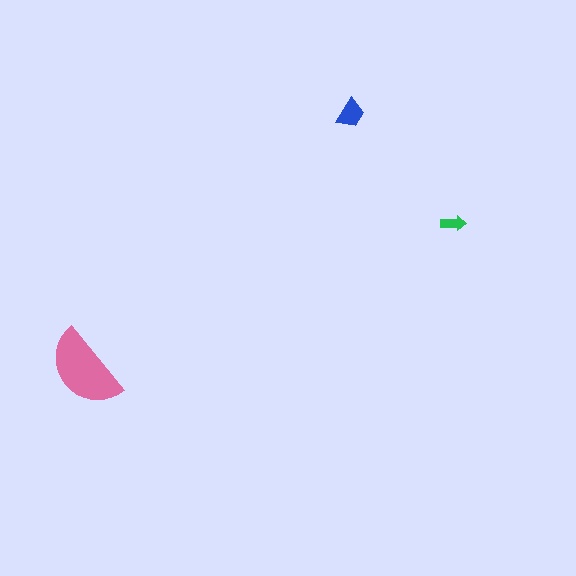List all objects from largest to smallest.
The pink semicircle, the blue trapezoid, the green arrow.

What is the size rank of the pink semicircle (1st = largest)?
1st.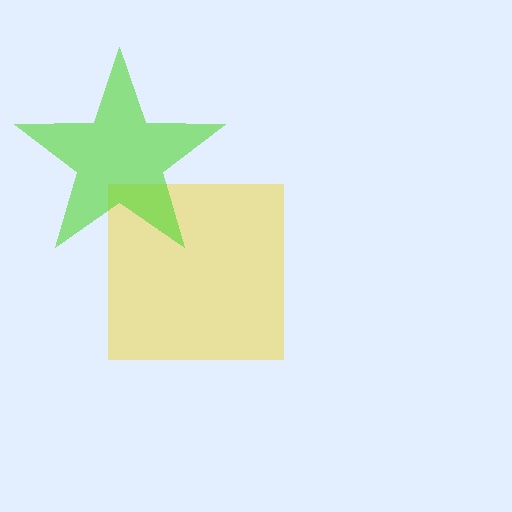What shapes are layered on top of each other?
The layered shapes are: a yellow square, a lime star.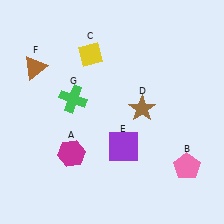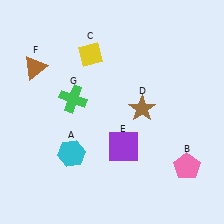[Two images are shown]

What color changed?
The hexagon (A) changed from magenta in Image 1 to cyan in Image 2.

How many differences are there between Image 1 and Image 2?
There is 1 difference between the two images.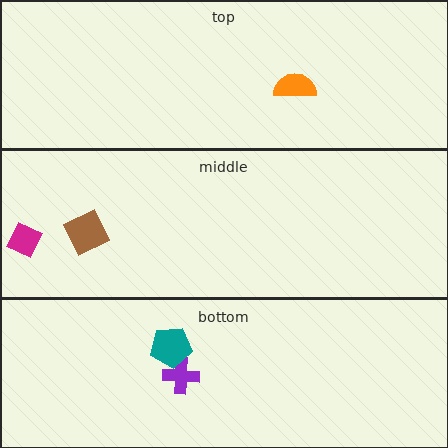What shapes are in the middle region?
The brown square, the magenta diamond.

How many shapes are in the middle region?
2.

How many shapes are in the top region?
1.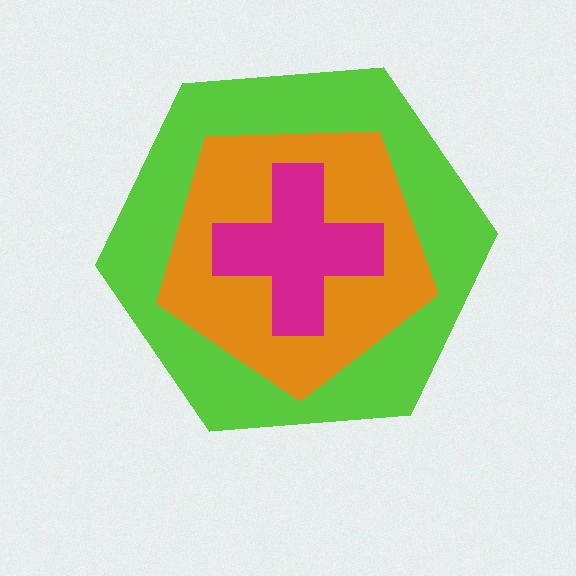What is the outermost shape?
The lime hexagon.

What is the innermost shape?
The magenta cross.